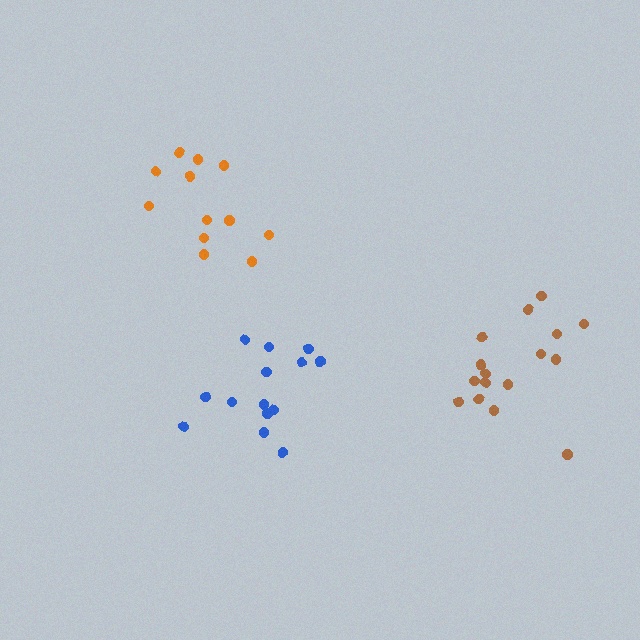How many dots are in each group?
Group 1: 12 dots, Group 2: 16 dots, Group 3: 14 dots (42 total).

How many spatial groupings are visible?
There are 3 spatial groupings.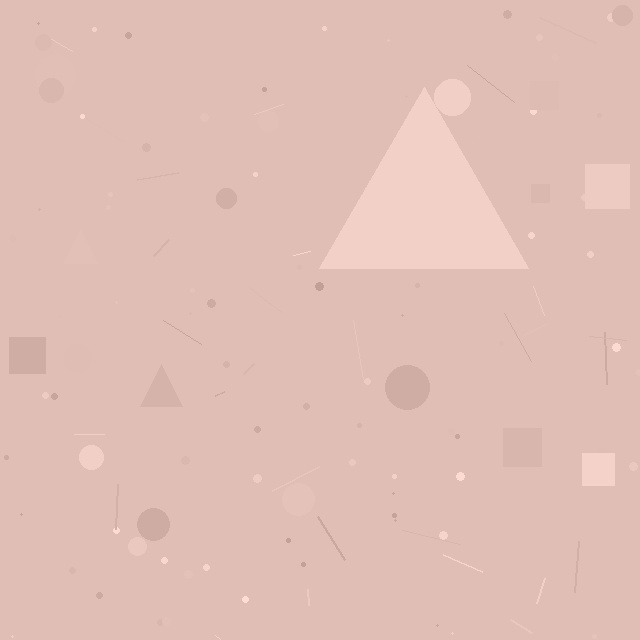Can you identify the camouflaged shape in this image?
The camouflaged shape is a triangle.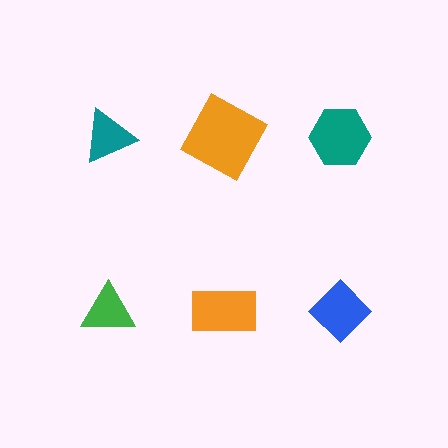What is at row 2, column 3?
A blue diamond.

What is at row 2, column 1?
A green triangle.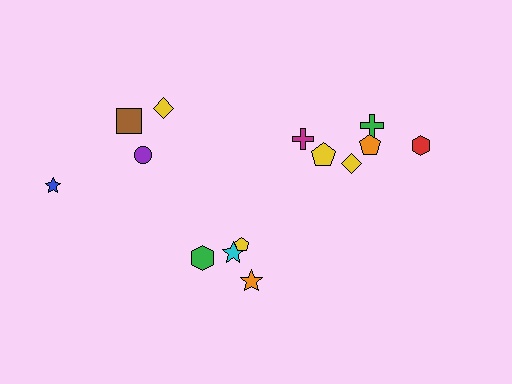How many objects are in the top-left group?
There are 4 objects.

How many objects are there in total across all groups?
There are 14 objects.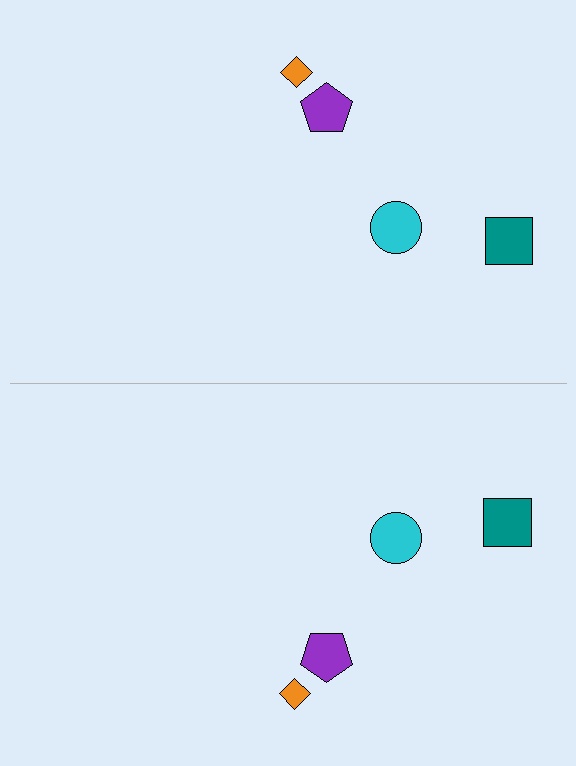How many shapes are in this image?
There are 8 shapes in this image.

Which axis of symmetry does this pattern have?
The pattern has a horizontal axis of symmetry running through the center of the image.